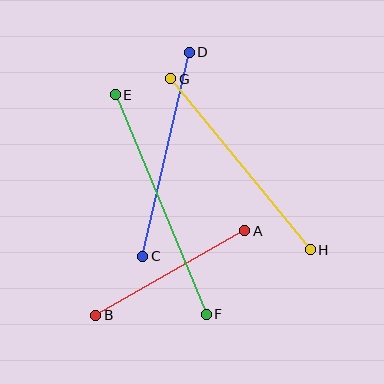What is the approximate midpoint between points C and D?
The midpoint is at approximately (166, 154) pixels.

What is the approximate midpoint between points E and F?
The midpoint is at approximately (161, 205) pixels.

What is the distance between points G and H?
The distance is approximately 221 pixels.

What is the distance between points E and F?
The distance is approximately 238 pixels.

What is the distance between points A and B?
The distance is approximately 171 pixels.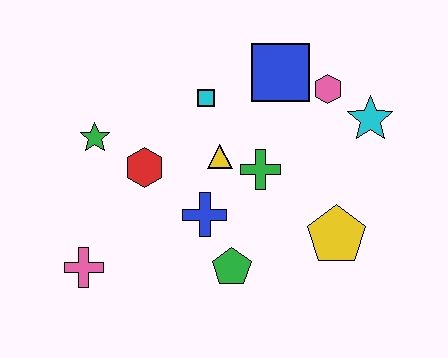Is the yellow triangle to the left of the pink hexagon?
Yes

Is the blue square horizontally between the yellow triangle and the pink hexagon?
Yes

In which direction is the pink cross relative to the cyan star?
The pink cross is to the left of the cyan star.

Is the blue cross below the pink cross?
No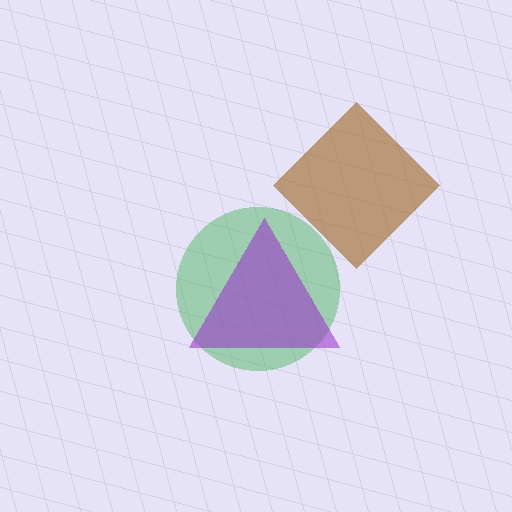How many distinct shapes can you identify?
There are 3 distinct shapes: a brown diamond, a green circle, a purple triangle.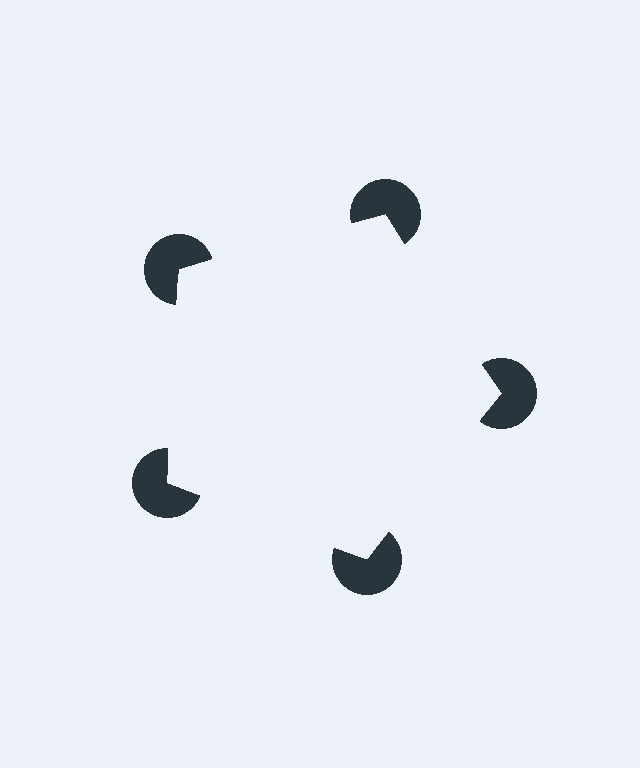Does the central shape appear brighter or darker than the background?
It typically appears slightly brighter than the background, even though no actual brightness change is drawn.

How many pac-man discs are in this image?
There are 5 — one at each vertex of the illusory pentagon.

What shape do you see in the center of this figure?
An illusory pentagon — its edges are inferred from the aligned wedge cuts in the pac-man discs, not physically drawn.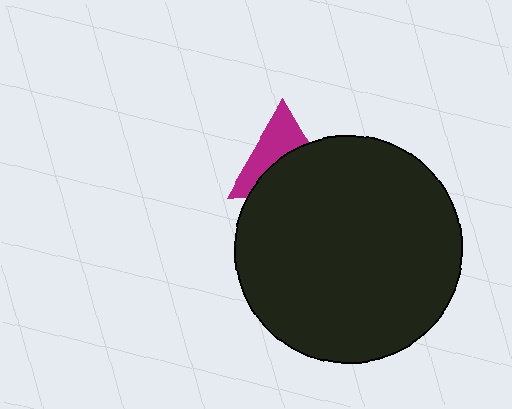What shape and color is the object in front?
The object in front is a black circle.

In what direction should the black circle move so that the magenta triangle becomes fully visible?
The black circle should move down. That is the shortest direction to clear the overlap and leave the magenta triangle fully visible.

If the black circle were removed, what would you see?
You would see the complete magenta triangle.